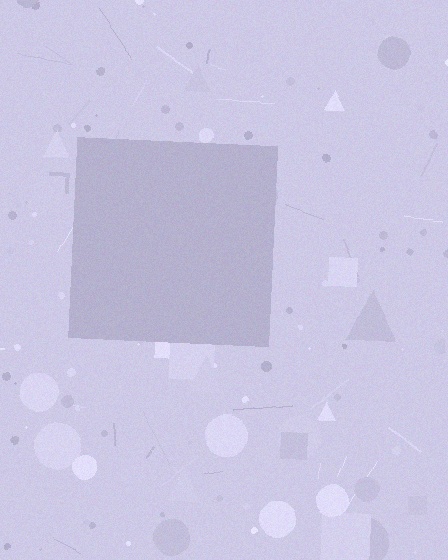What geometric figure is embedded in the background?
A square is embedded in the background.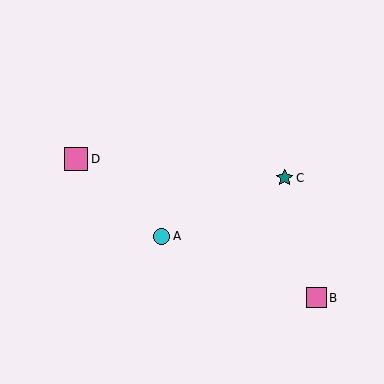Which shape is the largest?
The pink square (labeled D) is the largest.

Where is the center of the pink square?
The center of the pink square is at (76, 159).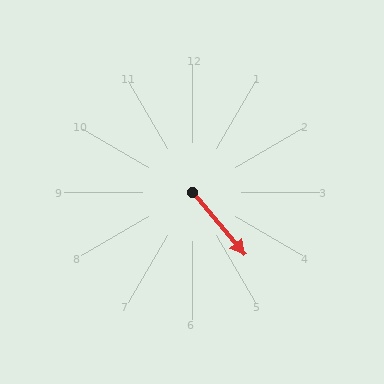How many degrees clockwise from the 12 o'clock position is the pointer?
Approximately 140 degrees.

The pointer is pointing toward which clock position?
Roughly 5 o'clock.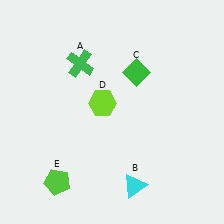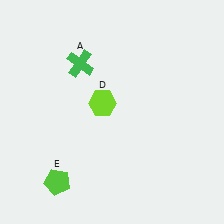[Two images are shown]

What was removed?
The green diamond (C), the cyan triangle (B) were removed in Image 2.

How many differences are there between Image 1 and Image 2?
There are 2 differences between the two images.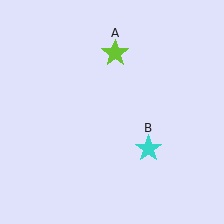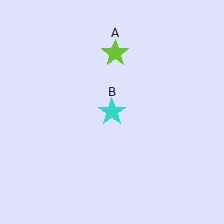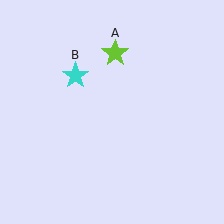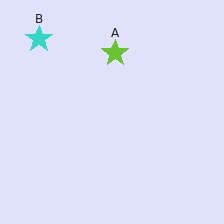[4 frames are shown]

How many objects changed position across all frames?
1 object changed position: cyan star (object B).